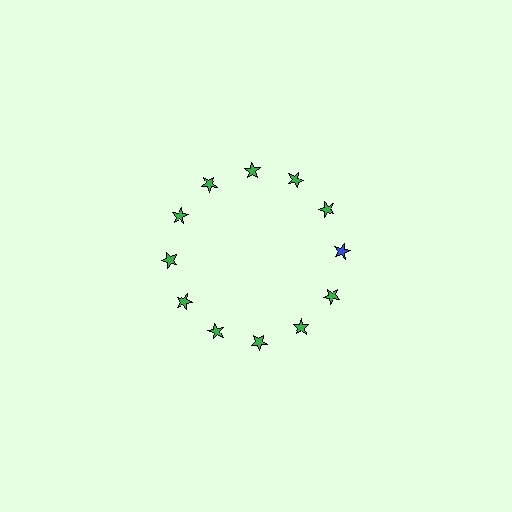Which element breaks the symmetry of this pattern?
The blue star at roughly the 3 o'clock position breaks the symmetry. All other shapes are green stars.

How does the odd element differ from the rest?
It has a different color: blue instead of green.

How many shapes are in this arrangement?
There are 12 shapes arranged in a ring pattern.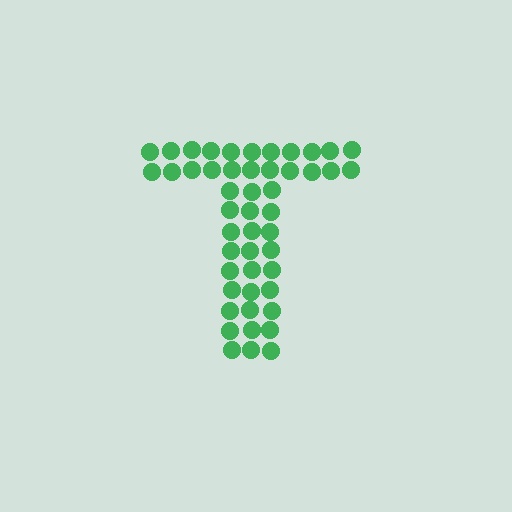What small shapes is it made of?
It is made of small circles.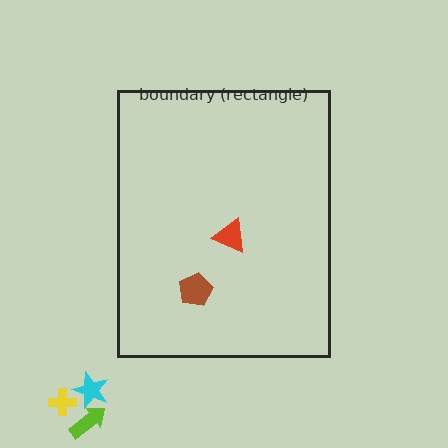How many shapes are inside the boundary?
2 inside, 3 outside.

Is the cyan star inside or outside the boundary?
Outside.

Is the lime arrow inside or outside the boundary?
Outside.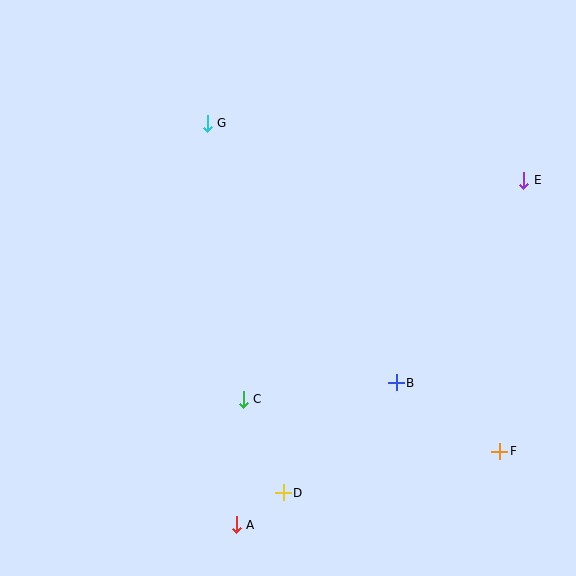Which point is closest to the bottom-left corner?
Point A is closest to the bottom-left corner.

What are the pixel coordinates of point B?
Point B is at (396, 383).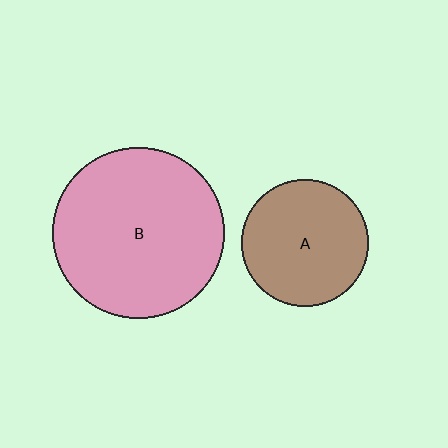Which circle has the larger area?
Circle B (pink).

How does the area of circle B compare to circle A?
Approximately 1.8 times.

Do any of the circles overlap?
No, none of the circles overlap.